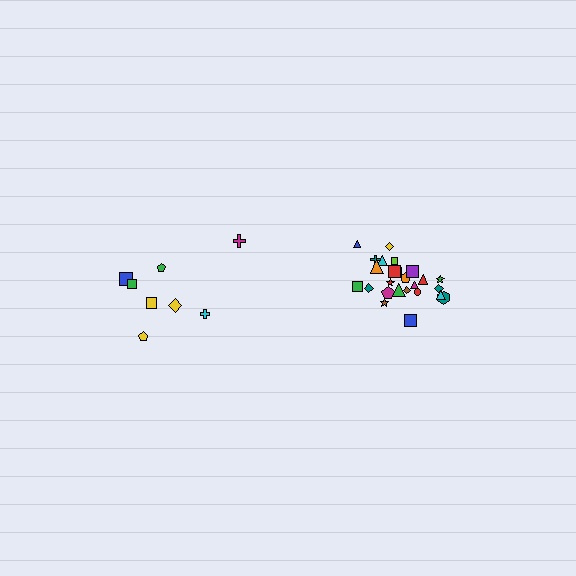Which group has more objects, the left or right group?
The right group.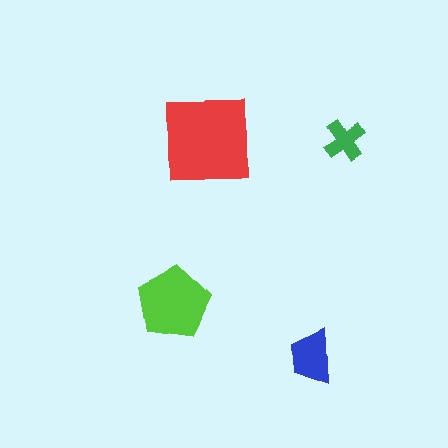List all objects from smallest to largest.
The green cross, the blue trapezoid, the lime pentagon, the red square.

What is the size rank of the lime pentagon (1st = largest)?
2nd.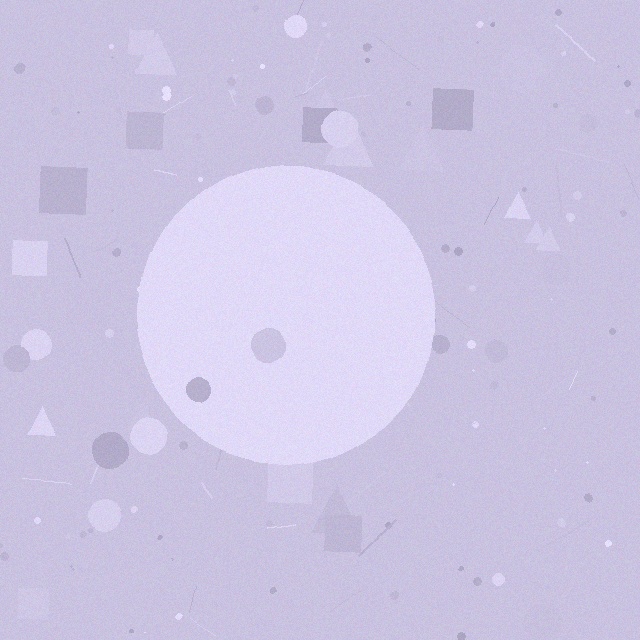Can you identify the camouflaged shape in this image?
The camouflaged shape is a circle.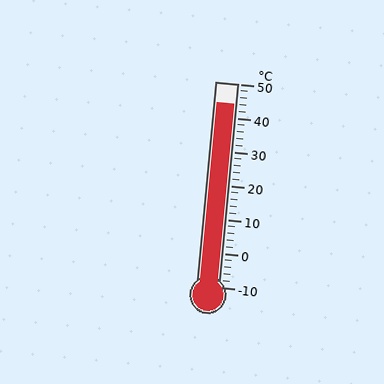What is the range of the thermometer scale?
The thermometer scale ranges from -10°C to 50°C.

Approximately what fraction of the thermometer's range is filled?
The thermometer is filled to approximately 90% of its range.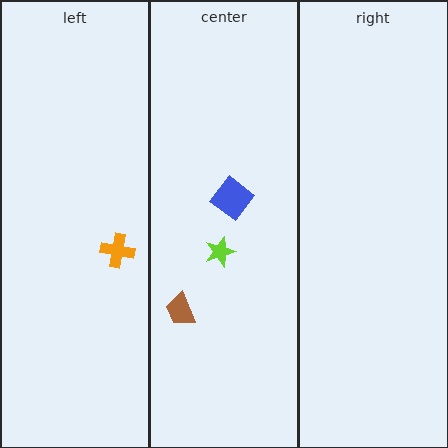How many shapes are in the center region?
3.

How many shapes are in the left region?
1.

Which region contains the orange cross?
The left region.